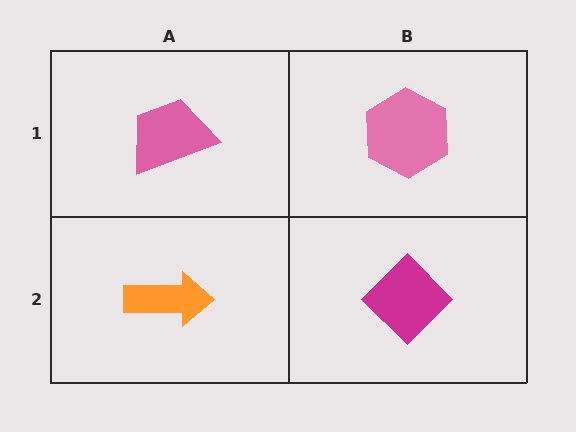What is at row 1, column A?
A pink trapezoid.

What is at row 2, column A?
An orange arrow.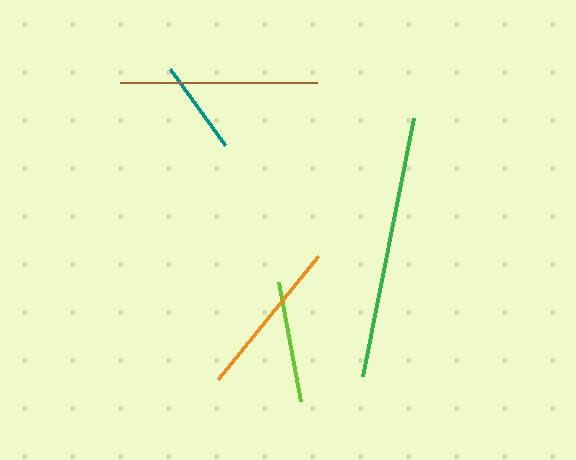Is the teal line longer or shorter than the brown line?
The brown line is longer than the teal line.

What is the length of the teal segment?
The teal segment is approximately 94 pixels long.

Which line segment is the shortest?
The teal line is the shortest at approximately 94 pixels.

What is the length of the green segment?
The green segment is approximately 263 pixels long.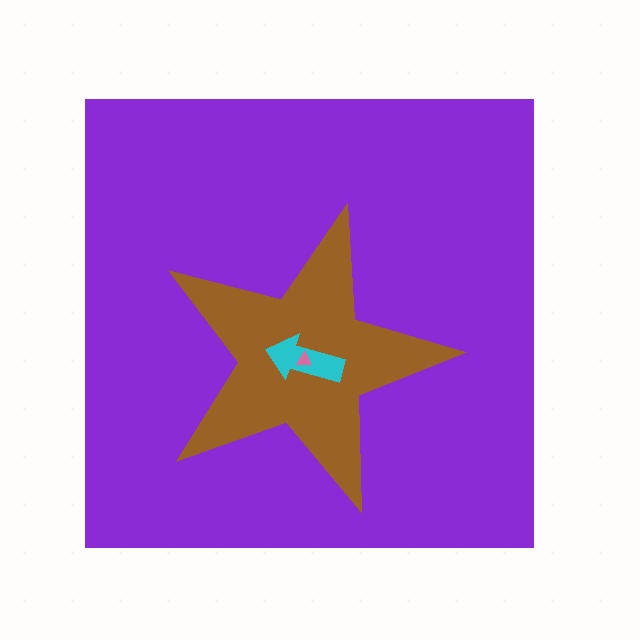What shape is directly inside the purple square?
The brown star.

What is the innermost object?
The pink triangle.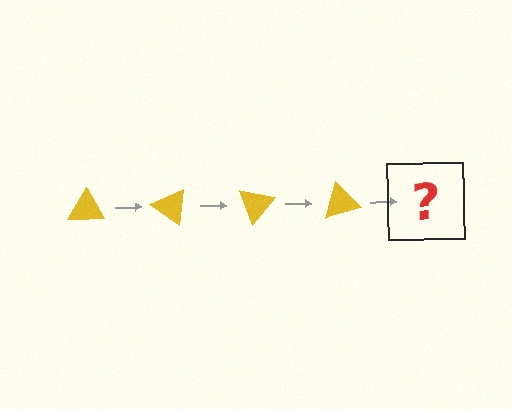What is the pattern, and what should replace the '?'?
The pattern is that the triangle rotates 35 degrees each step. The '?' should be a yellow triangle rotated 140 degrees.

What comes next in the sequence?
The next element should be a yellow triangle rotated 140 degrees.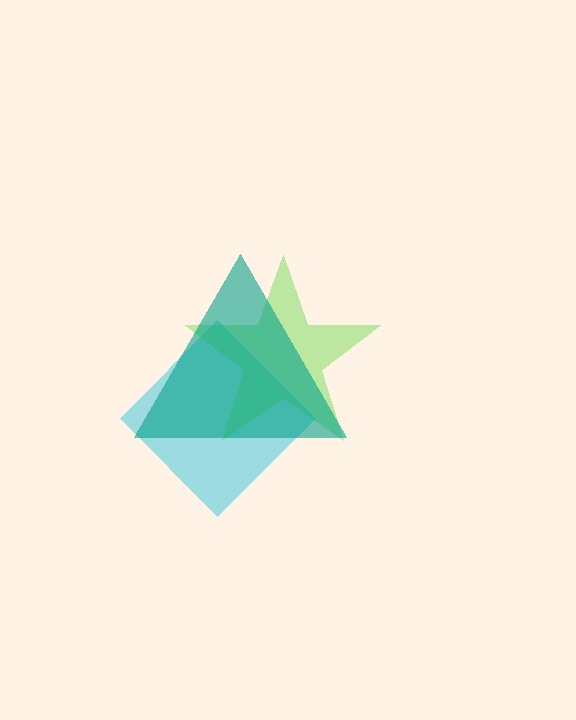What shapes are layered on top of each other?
The layered shapes are: a cyan diamond, a lime star, a teal triangle.